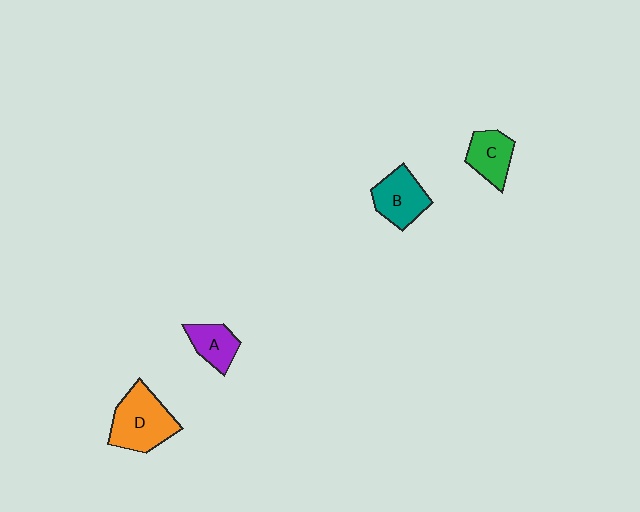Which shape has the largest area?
Shape D (orange).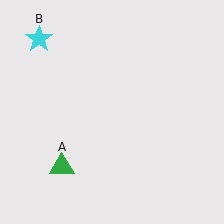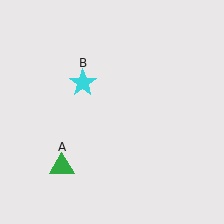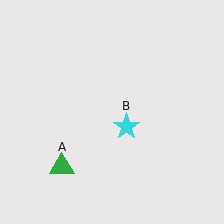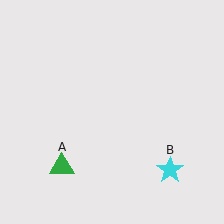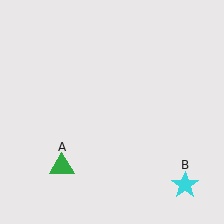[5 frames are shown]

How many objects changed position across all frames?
1 object changed position: cyan star (object B).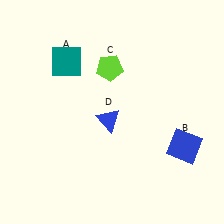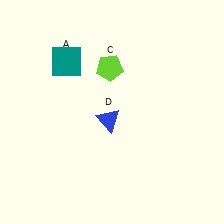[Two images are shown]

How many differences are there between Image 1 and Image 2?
There is 1 difference between the two images.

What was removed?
The blue square (B) was removed in Image 2.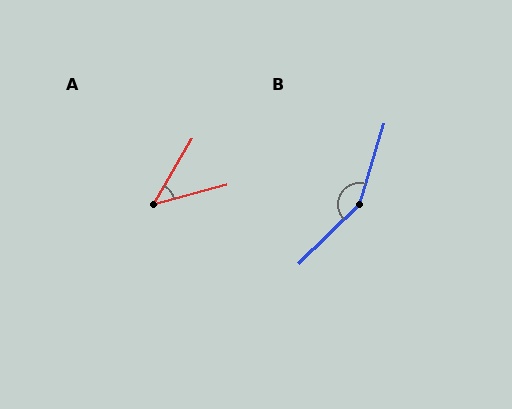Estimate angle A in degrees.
Approximately 45 degrees.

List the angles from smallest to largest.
A (45°), B (151°).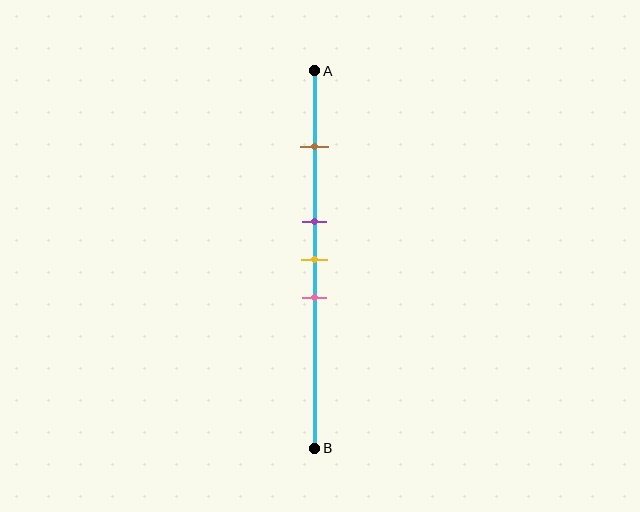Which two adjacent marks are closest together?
The purple and yellow marks are the closest adjacent pair.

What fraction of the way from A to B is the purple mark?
The purple mark is approximately 40% (0.4) of the way from A to B.